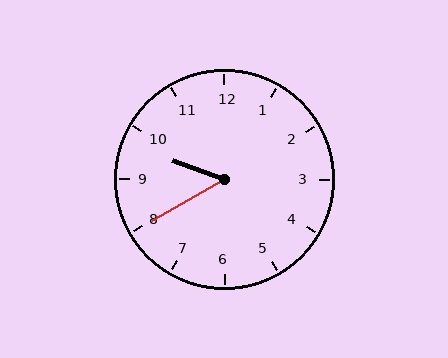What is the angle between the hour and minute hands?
Approximately 50 degrees.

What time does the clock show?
9:40.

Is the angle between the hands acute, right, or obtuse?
It is acute.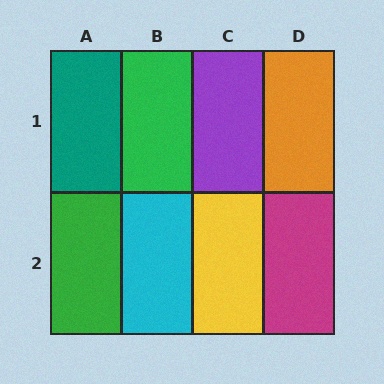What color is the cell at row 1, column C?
Purple.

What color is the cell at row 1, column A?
Teal.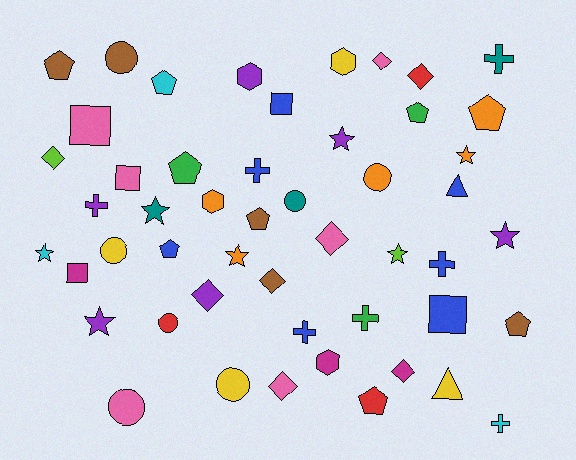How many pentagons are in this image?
There are 9 pentagons.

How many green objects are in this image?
There are 3 green objects.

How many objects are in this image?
There are 50 objects.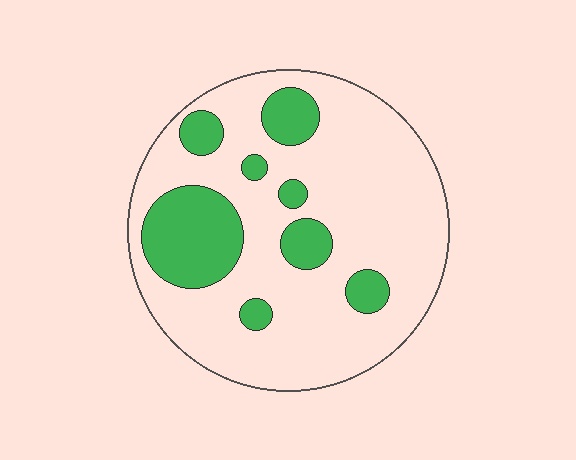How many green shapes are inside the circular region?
8.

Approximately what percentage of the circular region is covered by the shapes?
Approximately 25%.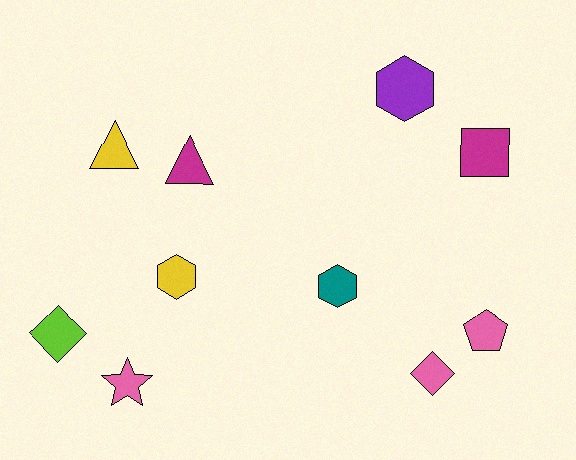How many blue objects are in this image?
There are no blue objects.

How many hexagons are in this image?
There are 3 hexagons.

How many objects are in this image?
There are 10 objects.